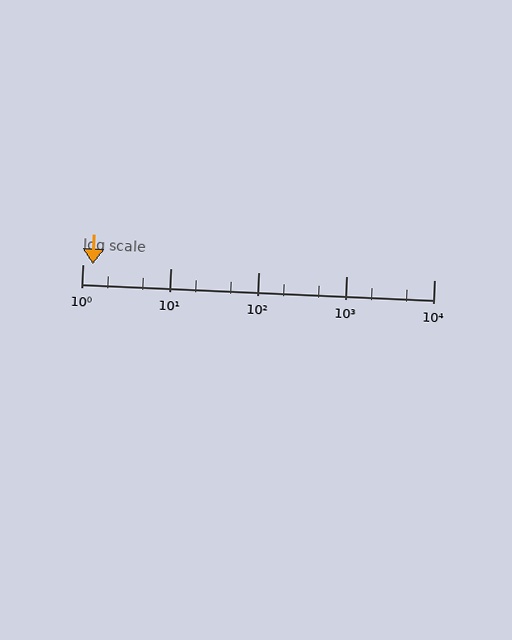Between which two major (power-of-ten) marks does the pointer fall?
The pointer is between 1 and 10.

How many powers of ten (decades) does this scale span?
The scale spans 4 decades, from 1 to 10000.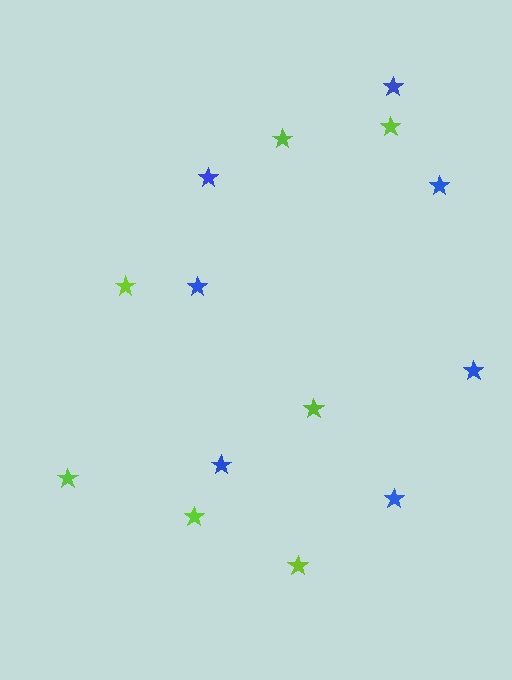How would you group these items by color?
There are 2 groups: one group of lime stars (7) and one group of blue stars (7).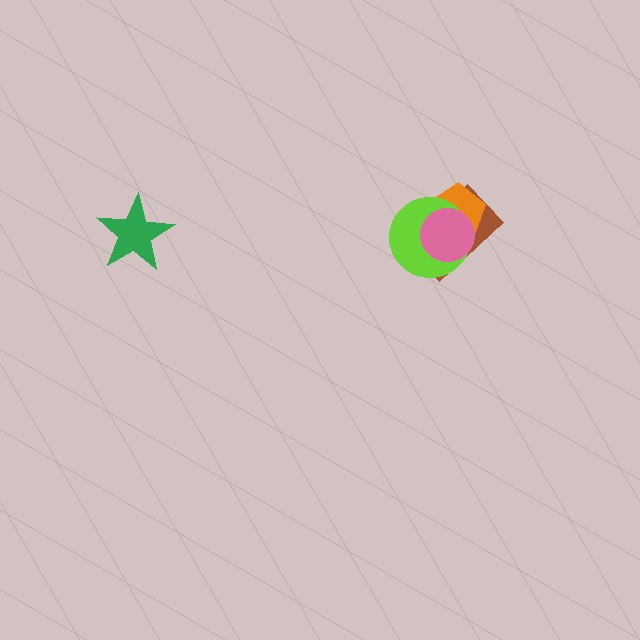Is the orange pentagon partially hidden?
Yes, it is partially covered by another shape.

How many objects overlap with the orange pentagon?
3 objects overlap with the orange pentagon.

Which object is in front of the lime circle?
The pink circle is in front of the lime circle.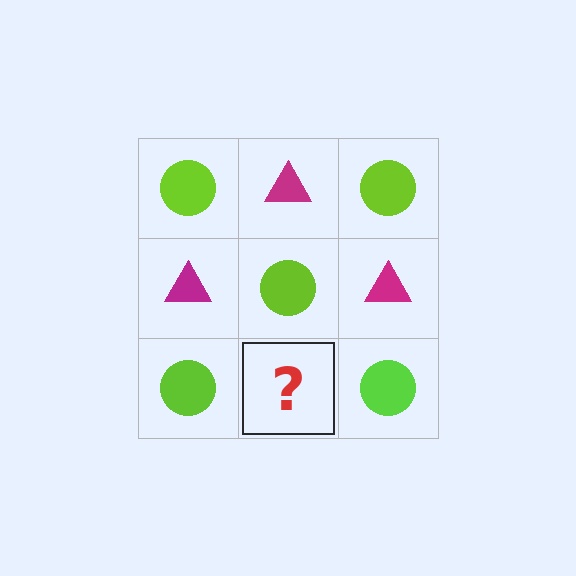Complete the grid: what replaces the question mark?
The question mark should be replaced with a magenta triangle.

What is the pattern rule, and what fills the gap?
The rule is that it alternates lime circle and magenta triangle in a checkerboard pattern. The gap should be filled with a magenta triangle.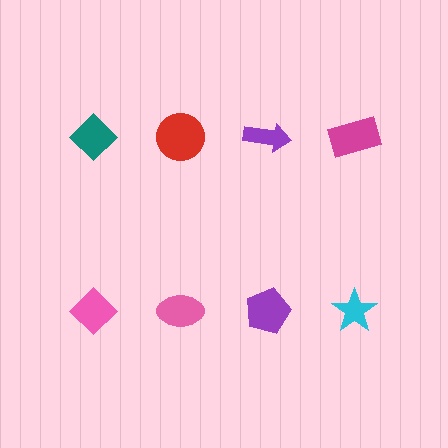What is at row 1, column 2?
A red circle.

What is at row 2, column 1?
A pink diamond.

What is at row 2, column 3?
A purple pentagon.